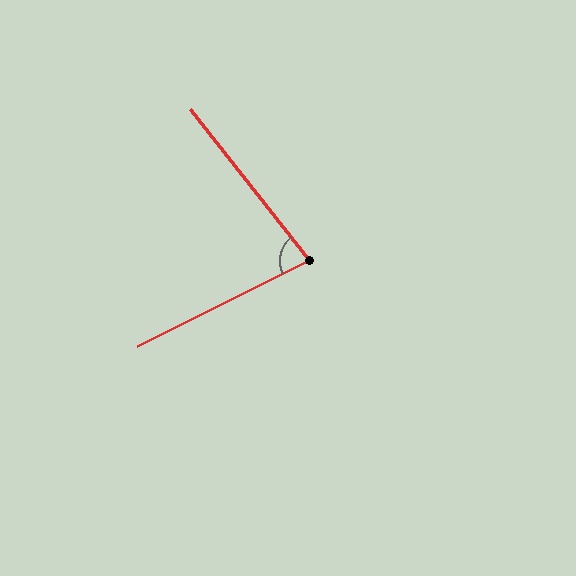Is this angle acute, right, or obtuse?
It is acute.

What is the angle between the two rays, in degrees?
Approximately 78 degrees.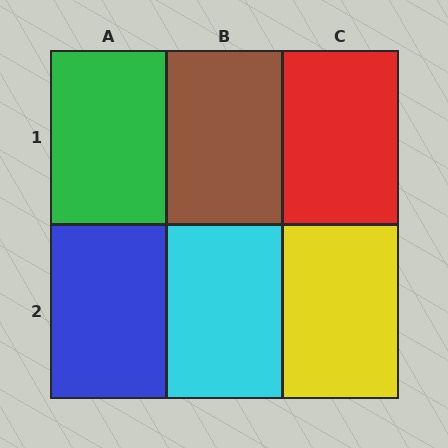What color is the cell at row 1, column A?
Green.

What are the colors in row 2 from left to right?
Blue, cyan, yellow.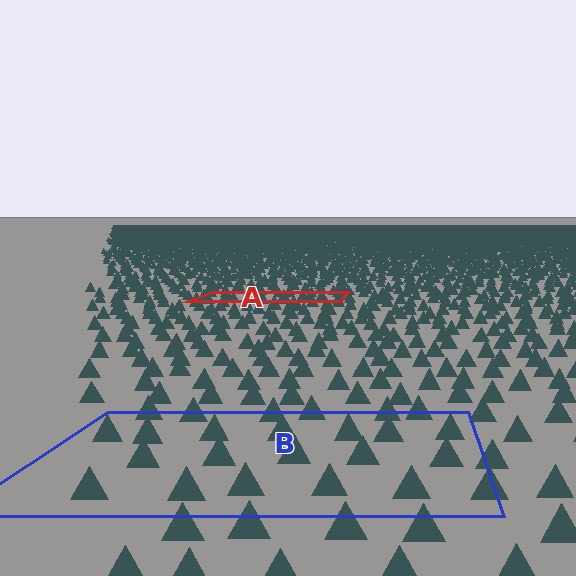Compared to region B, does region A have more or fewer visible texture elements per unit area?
Region A has more texture elements per unit area — they are packed more densely because it is farther away.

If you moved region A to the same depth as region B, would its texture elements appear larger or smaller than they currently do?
They would appear larger. At a closer depth, the same texture elements are projected at a bigger on-screen size.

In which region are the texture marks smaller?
The texture marks are smaller in region A, because it is farther away.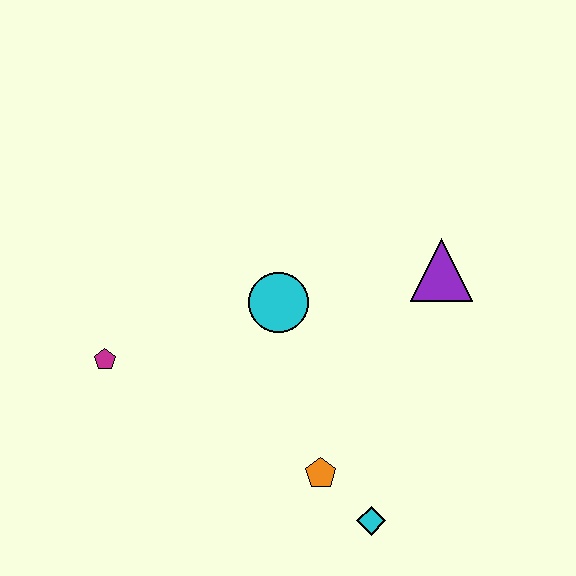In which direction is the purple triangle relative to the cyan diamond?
The purple triangle is above the cyan diamond.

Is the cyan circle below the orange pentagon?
No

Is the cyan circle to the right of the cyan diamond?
No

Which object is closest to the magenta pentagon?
The cyan circle is closest to the magenta pentagon.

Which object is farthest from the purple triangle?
The magenta pentagon is farthest from the purple triangle.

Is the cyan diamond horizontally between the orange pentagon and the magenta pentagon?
No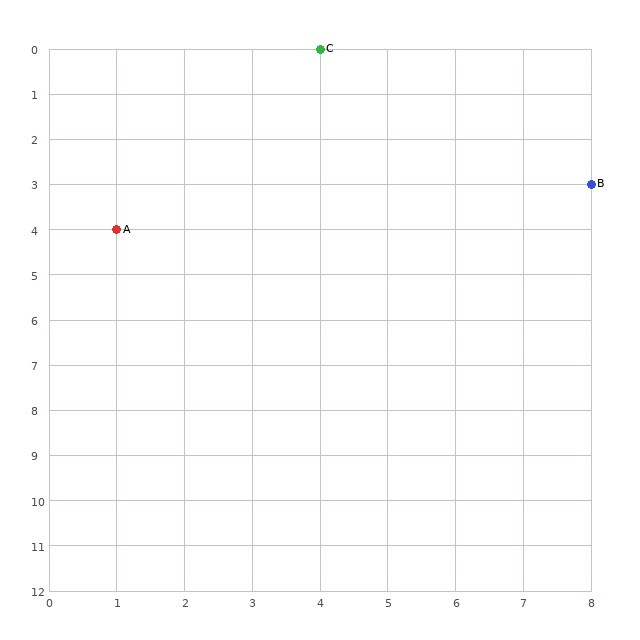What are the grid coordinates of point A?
Point A is at grid coordinates (1, 4).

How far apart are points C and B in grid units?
Points C and B are 4 columns and 3 rows apart (about 5.0 grid units diagonally).